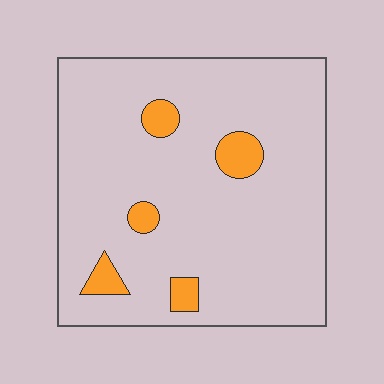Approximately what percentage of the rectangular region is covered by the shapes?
Approximately 10%.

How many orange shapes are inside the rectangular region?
5.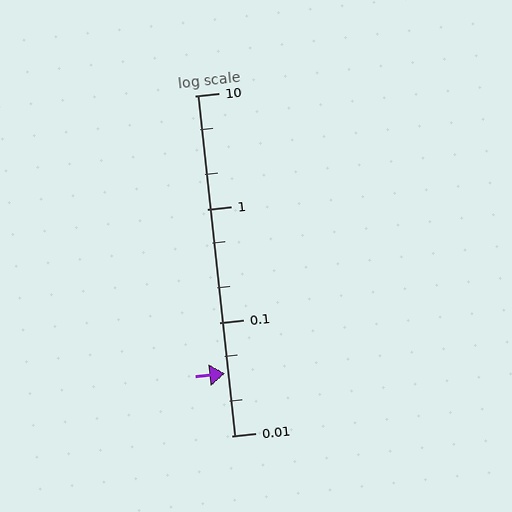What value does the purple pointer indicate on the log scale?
The pointer indicates approximately 0.035.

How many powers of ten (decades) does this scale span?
The scale spans 3 decades, from 0.01 to 10.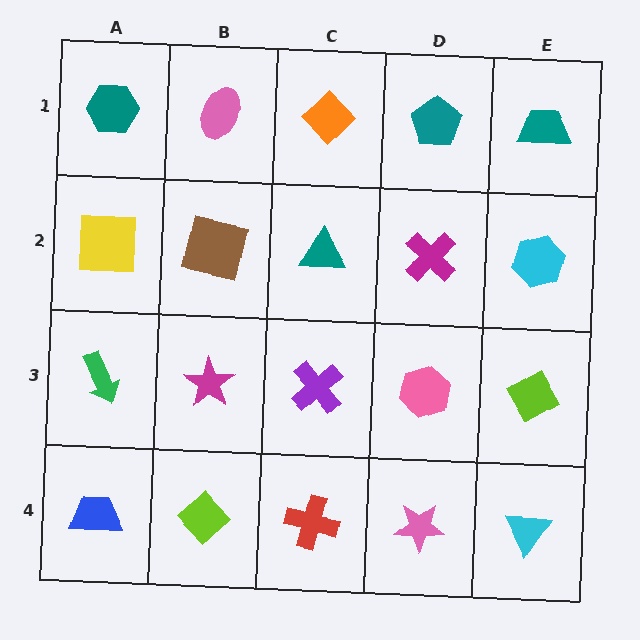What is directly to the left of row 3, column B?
A green arrow.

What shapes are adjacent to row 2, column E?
A teal trapezoid (row 1, column E), a lime diamond (row 3, column E), a magenta cross (row 2, column D).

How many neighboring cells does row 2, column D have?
4.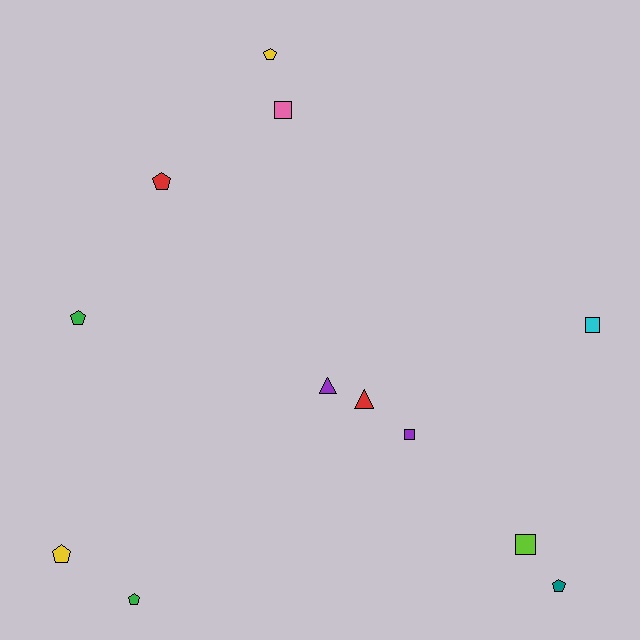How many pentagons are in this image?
There are 6 pentagons.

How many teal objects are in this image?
There is 1 teal object.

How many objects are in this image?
There are 12 objects.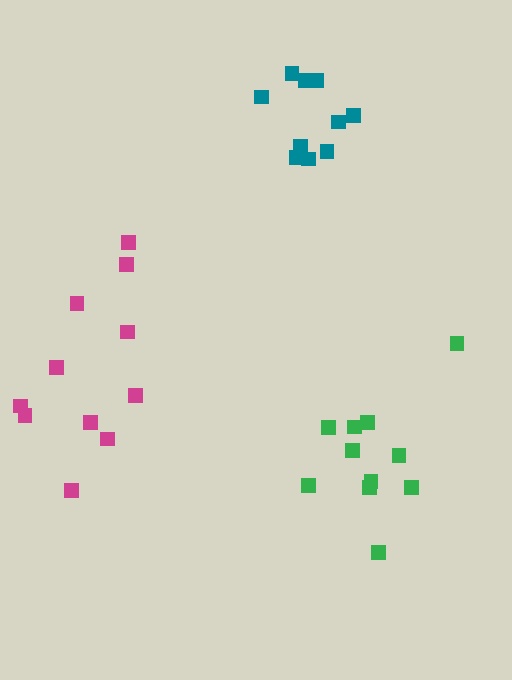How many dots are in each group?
Group 1: 11 dots, Group 2: 11 dots, Group 3: 10 dots (32 total).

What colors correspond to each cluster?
The clusters are colored: magenta, green, teal.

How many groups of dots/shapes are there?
There are 3 groups.